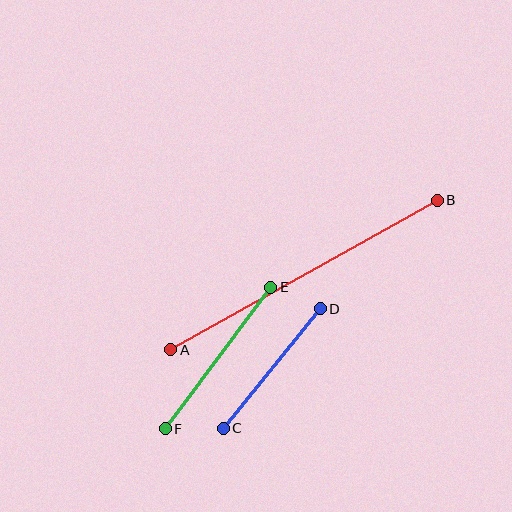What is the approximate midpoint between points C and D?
The midpoint is at approximately (272, 368) pixels.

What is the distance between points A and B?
The distance is approximately 306 pixels.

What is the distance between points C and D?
The distance is approximately 154 pixels.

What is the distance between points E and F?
The distance is approximately 176 pixels.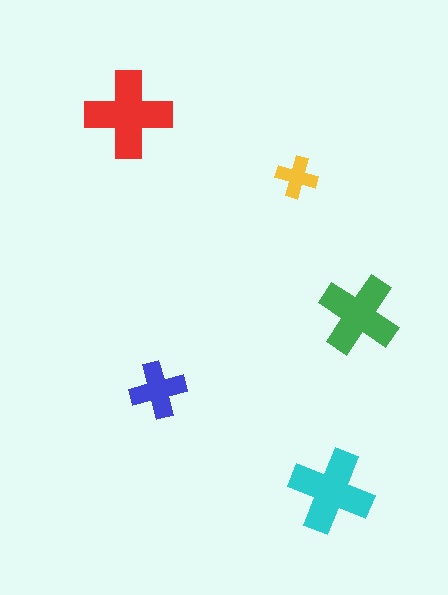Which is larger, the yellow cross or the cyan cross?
The cyan one.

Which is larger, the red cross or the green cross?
The red one.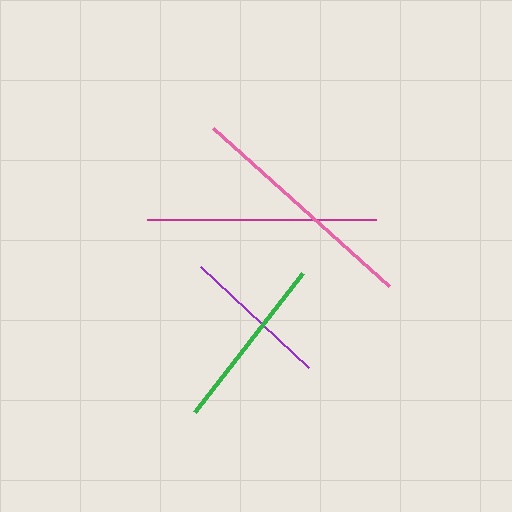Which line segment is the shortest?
The purple line is the shortest at approximately 148 pixels.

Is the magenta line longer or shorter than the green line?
The magenta line is longer than the green line.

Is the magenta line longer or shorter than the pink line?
The pink line is longer than the magenta line.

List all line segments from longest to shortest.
From longest to shortest: pink, magenta, green, purple.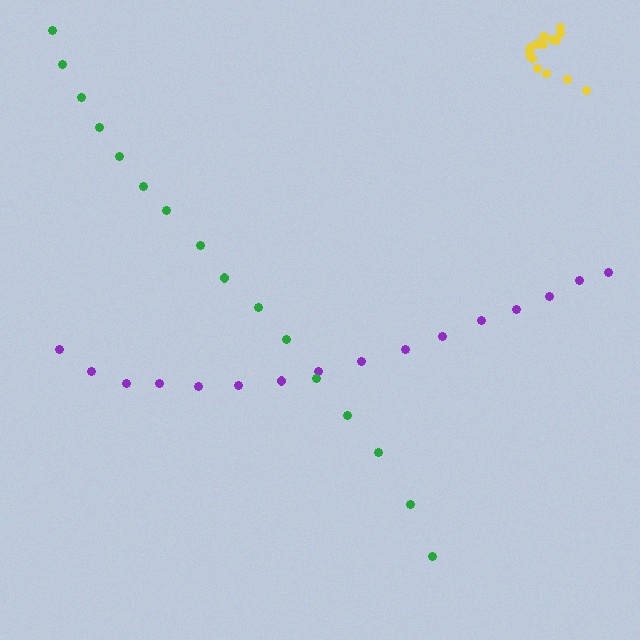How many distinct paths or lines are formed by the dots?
There are 3 distinct paths.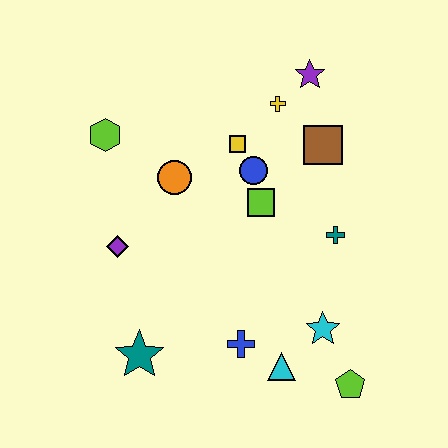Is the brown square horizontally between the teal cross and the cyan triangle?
Yes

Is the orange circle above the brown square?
No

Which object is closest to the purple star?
The yellow cross is closest to the purple star.